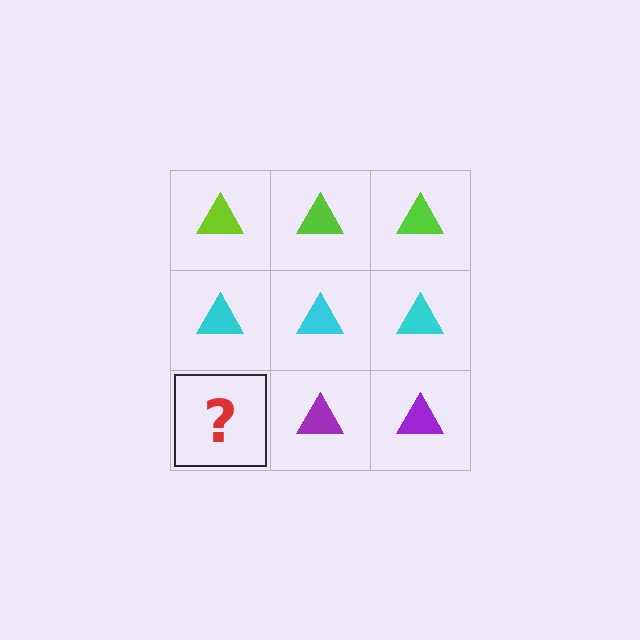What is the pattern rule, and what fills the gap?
The rule is that each row has a consistent color. The gap should be filled with a purple triangle.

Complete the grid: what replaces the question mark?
The question mark should be replaced with a purple triangle.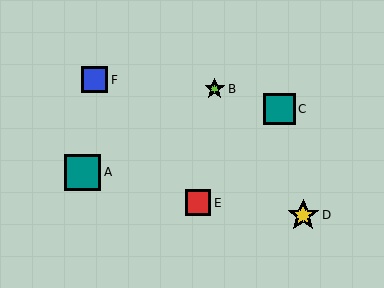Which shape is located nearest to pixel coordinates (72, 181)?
The teal square (labeled A) at (83, 172) is nearest to that location.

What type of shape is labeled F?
Shape F is a blue square.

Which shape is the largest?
The teal square (labeled A) is the largest.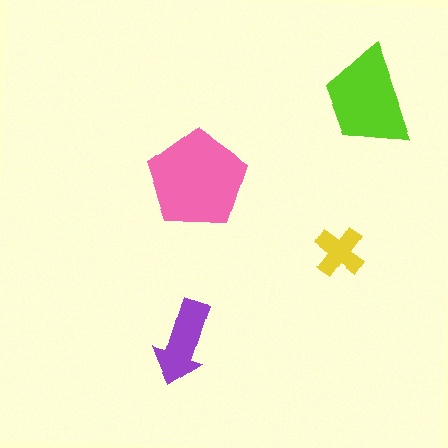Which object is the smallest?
The yellow cross.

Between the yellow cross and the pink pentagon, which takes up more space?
The pink pentagon.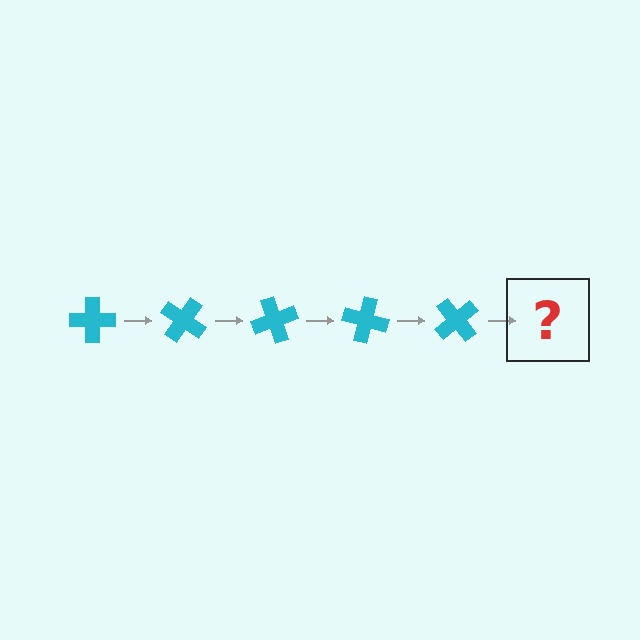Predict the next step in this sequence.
The next step is a cyan cross rotated 175 degrees.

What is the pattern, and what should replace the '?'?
The pattern is that the cross rotates 35 degrees each step. The '?' should be a cyan cross rotated 175 degrees.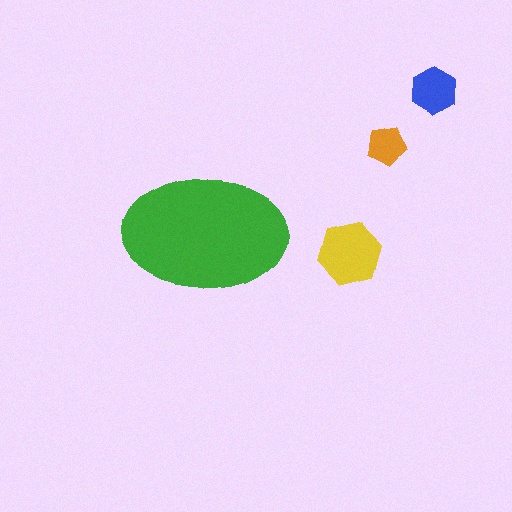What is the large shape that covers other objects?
A green ellipse.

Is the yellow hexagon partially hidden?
No, the yellow hexagon is fully visible.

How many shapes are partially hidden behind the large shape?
0 shapes are partially hidden.